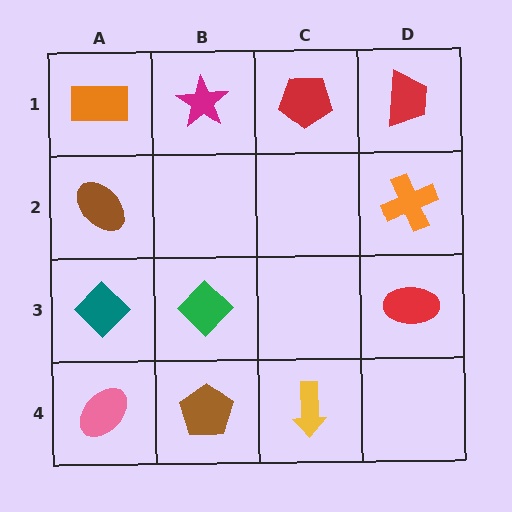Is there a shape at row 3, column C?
No, that cell is empty.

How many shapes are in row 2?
2 shapes.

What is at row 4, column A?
A pink ellipse.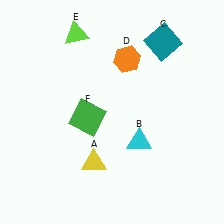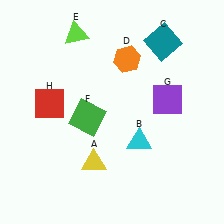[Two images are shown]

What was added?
A purple square (G), a red square (H) were added in Image 2.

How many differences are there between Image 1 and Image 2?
There are 2 differences between the two images.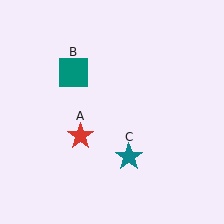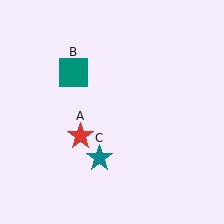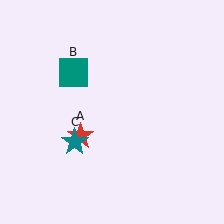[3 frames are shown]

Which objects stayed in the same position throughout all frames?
Red star (object A) and teal square (object B) remained stationary.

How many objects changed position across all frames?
1 object changed position: teal star (object C).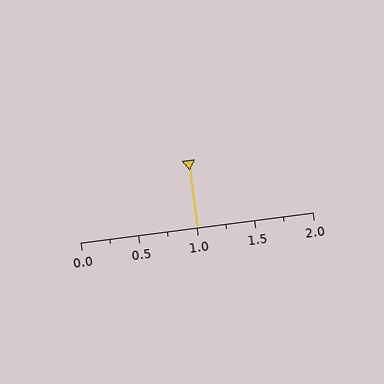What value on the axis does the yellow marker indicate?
The marker indicates approximately 1.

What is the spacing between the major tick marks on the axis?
The major ticks are spaced 0.5 apart.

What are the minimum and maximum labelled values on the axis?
The axis runs from 0.0 to 2.0.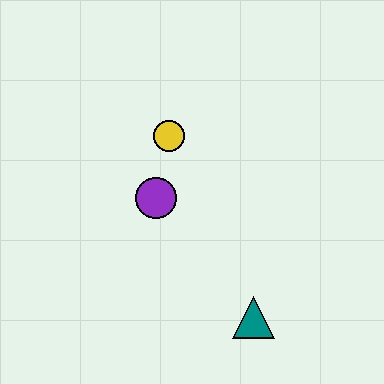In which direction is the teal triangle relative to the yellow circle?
The teal triangle is below the yellow circle.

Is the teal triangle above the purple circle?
No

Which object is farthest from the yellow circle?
The teal triangle is farthest from the yellow circle.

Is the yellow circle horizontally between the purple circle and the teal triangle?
Yes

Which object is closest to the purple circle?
The yellow circle is closest to the purple circle.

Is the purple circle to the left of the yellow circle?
Yes